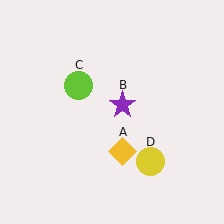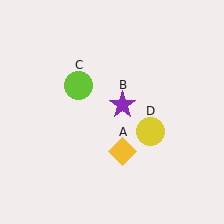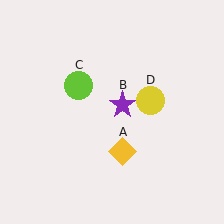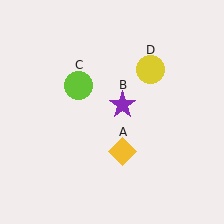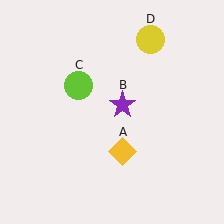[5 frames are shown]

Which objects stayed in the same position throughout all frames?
Yellow diamond (object A) and purple star (object B) and lime circle (object C) remained stationary.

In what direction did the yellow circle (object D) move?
The yellow circle (object D) moved up.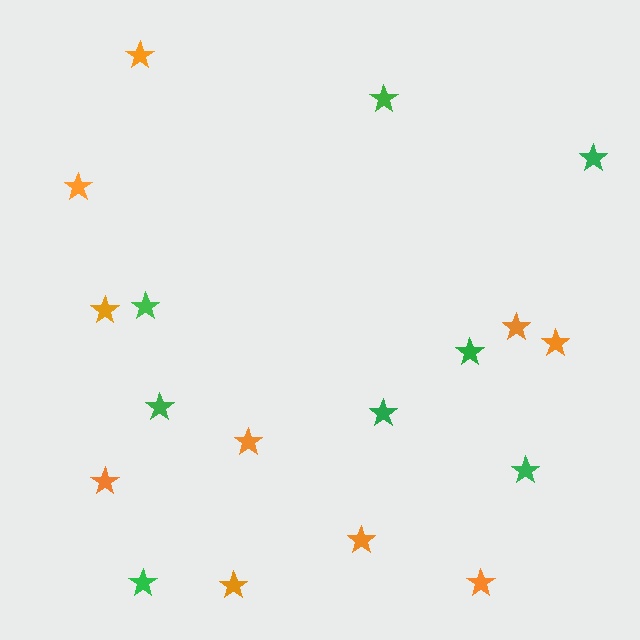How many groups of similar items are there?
There are 2 groups: one group of orange stars (10) and one group of green stars (8).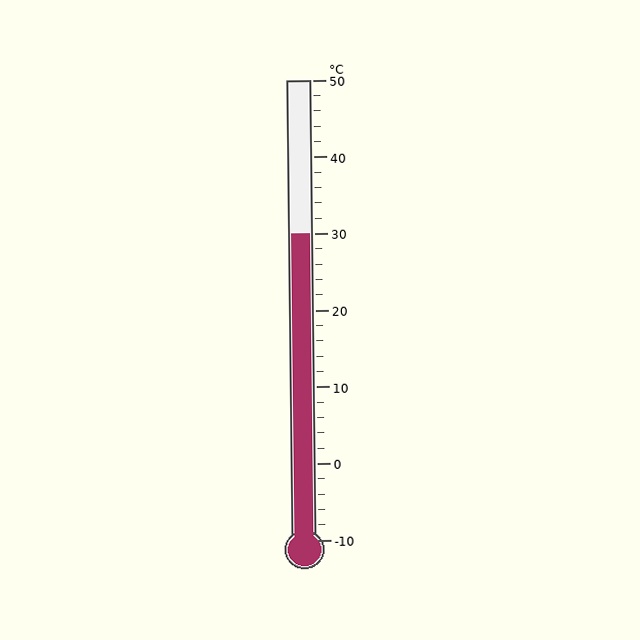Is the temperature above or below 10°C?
The temperature is above 10°C.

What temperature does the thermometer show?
The thermometer shows approximately 30°C.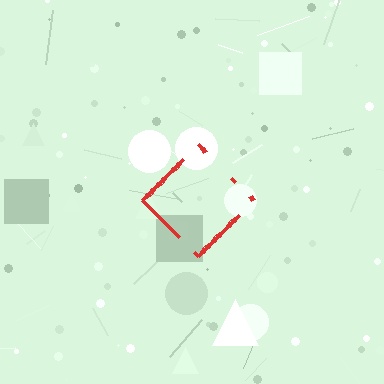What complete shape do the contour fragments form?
The contour fragments form a diamond.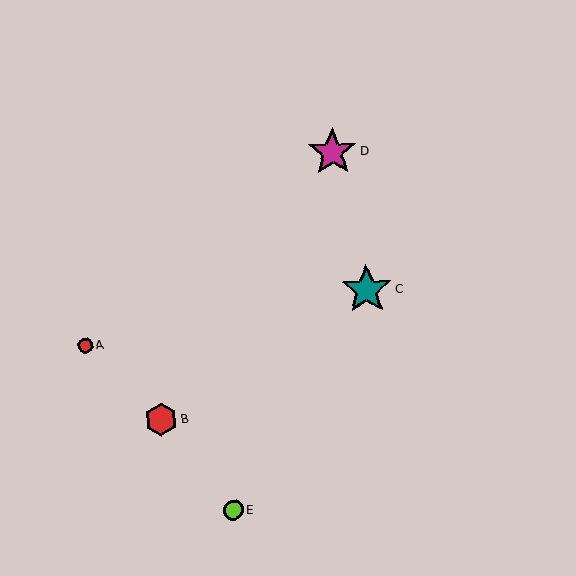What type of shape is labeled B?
Shape B is a red hexagon.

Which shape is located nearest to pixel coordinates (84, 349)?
The red circle (labeled A) at (85, 345) is nearest to that location.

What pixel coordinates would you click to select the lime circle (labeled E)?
Click at (233, 510) to select the lime circle E.